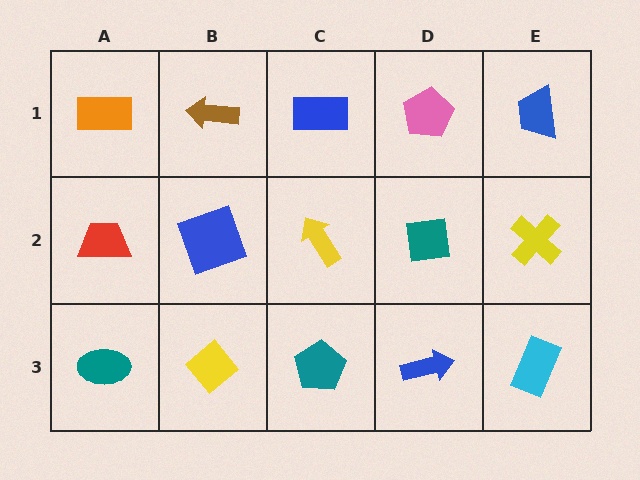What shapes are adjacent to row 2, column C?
A blue rectangle (row 1, column C), a teal pentagon (row 3, column C), a blue square (row 2, column B), a teal square (row 2, column D).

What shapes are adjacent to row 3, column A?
A red trapezoid (row 2, column A), a yellow diamond (row 3, column B).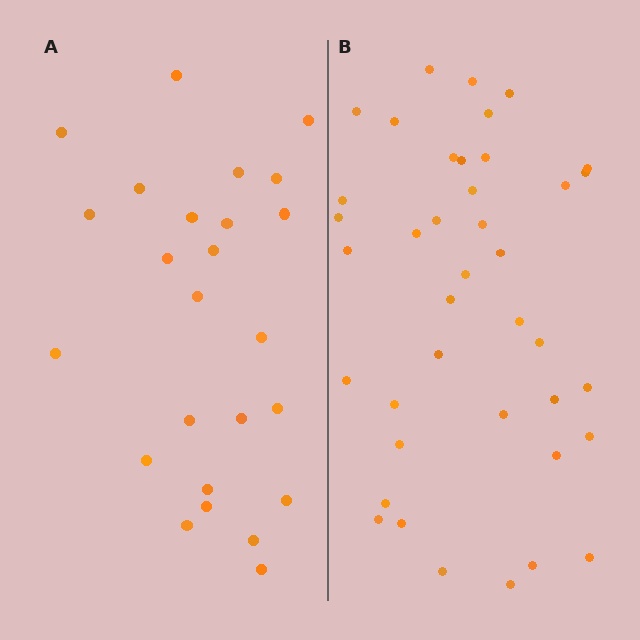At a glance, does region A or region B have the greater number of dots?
Region B (the right region) has more dots.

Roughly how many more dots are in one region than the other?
Region B has approximately 15 more dots than region A.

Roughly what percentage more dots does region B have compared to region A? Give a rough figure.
About 60% more.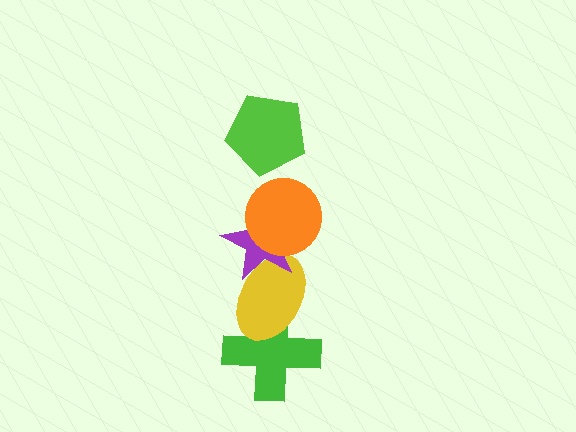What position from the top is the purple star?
The purple star is 3rd from the top.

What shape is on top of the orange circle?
The lime pentagon is on top of the orange circle.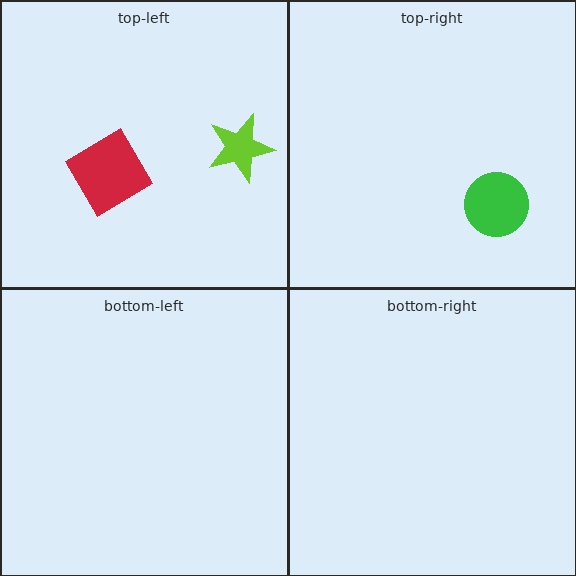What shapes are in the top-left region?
The lime star, the red diamond.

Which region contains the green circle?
The top-right region.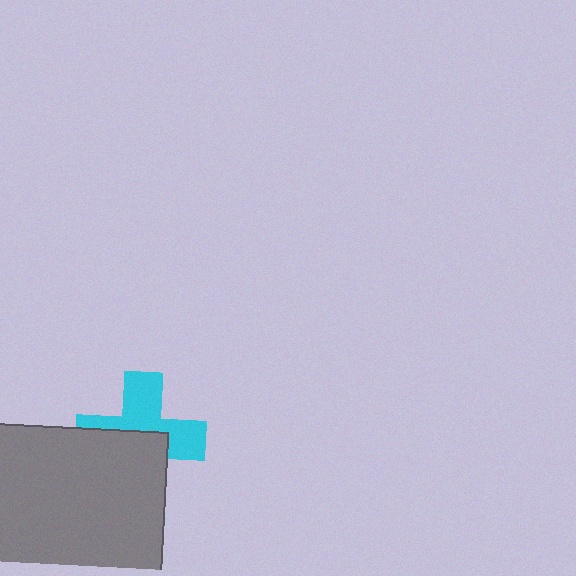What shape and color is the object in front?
The object in front is a gray square.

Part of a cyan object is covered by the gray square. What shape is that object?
It is a cross.